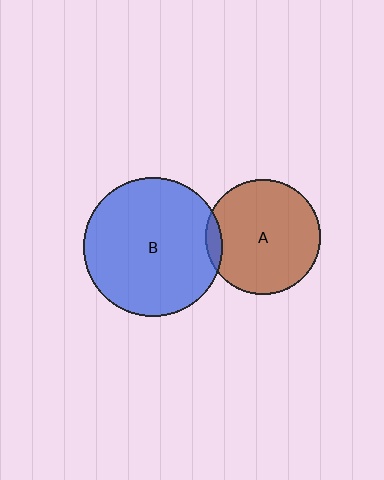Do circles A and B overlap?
Yes.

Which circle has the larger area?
Circle B (blue).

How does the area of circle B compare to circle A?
Approximately 1.5 times.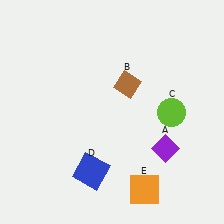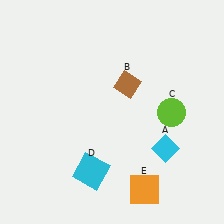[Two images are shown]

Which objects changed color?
A changed from purple to cyan. D changed from blue to cyan.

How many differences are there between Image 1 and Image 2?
There are 2 differences between the two images.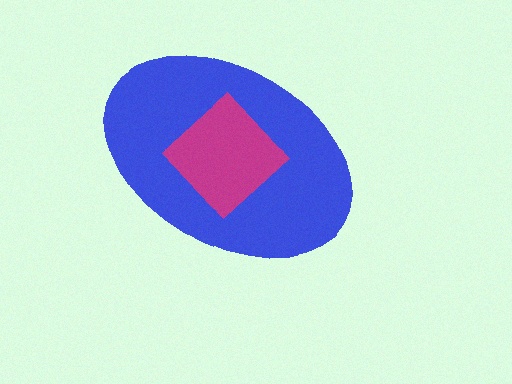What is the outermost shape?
The blue ellipse.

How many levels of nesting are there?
2.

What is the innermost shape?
The magenta diamond.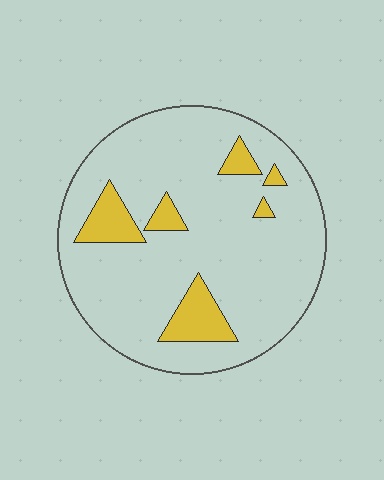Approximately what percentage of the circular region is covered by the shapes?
Approximately 15%.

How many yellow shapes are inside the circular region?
6.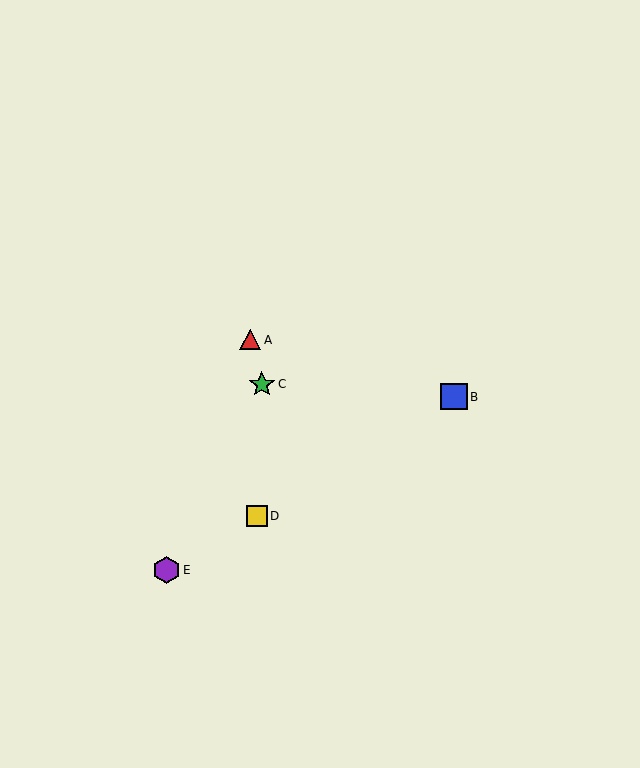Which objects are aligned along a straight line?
Objects B, D, E are aligned along a straight line.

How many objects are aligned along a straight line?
3 objects (B, D, E) are aligned along a straight line.